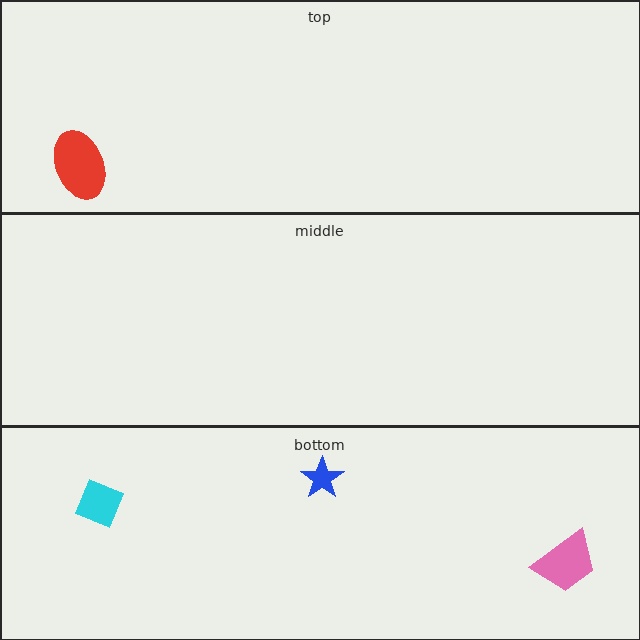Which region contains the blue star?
The bottom region.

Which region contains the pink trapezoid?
The bottom region.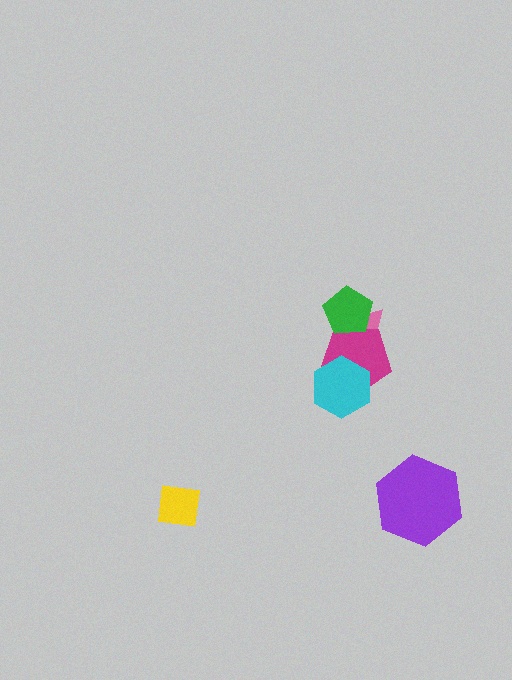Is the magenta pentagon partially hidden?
Yes, it is partially covered by another shape.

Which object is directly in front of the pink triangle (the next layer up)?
The magenta pentagon is directly in front of the pink triangle.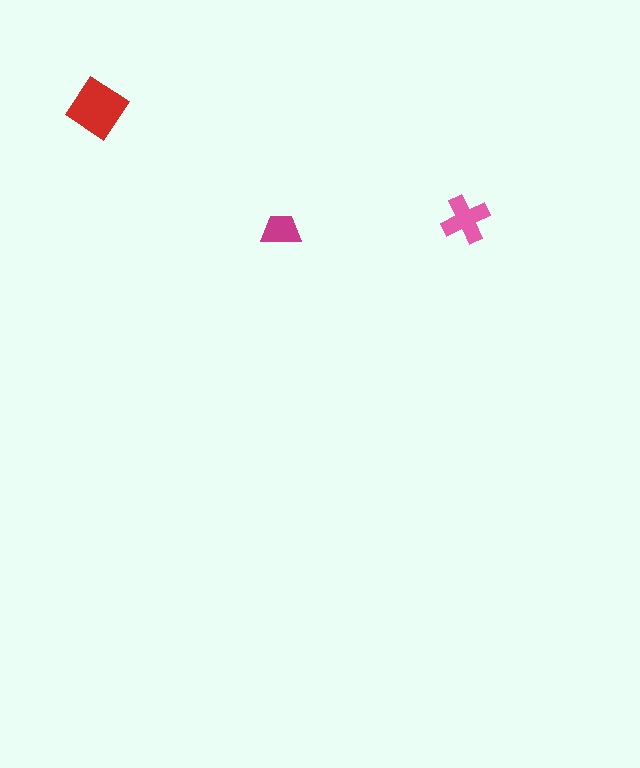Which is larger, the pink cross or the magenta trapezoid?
The pink cross.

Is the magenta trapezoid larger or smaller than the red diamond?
Smaller.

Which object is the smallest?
The magenta trapezoid.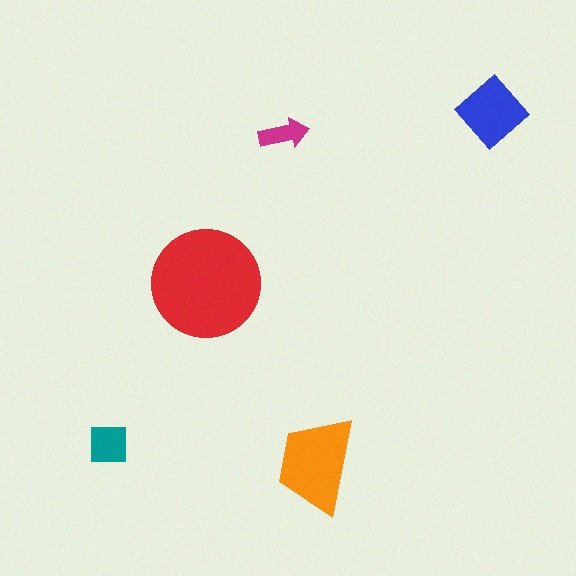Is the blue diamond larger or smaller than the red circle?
Smaller.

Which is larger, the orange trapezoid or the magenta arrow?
The orange trapezoid.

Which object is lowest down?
The orange trapezoid is bottommost.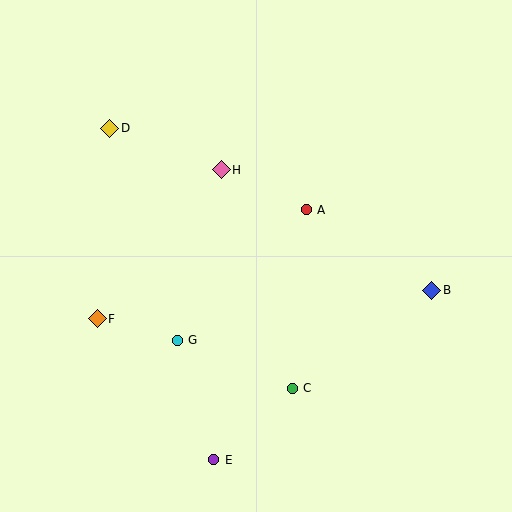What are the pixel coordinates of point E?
Point E is at (214, 460).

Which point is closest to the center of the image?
Point A at (306, 210) is closest to the center.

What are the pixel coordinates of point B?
Point B is at (432, 290).